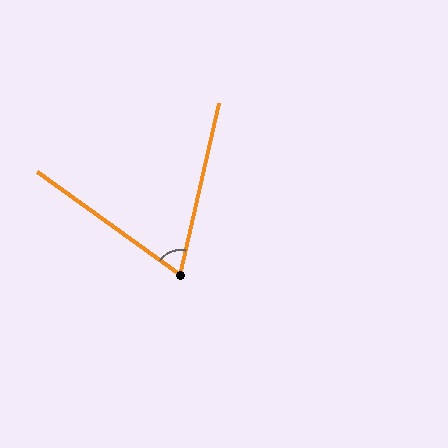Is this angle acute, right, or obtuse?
It is acute.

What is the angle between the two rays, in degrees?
Approximately 67 degrees.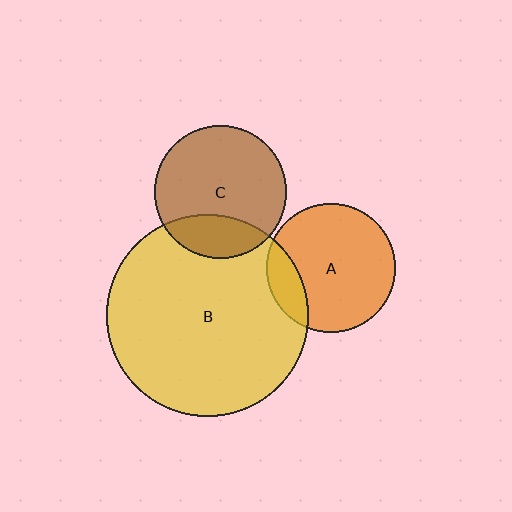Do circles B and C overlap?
Yes.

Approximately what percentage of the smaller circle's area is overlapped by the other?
Approximately 25%.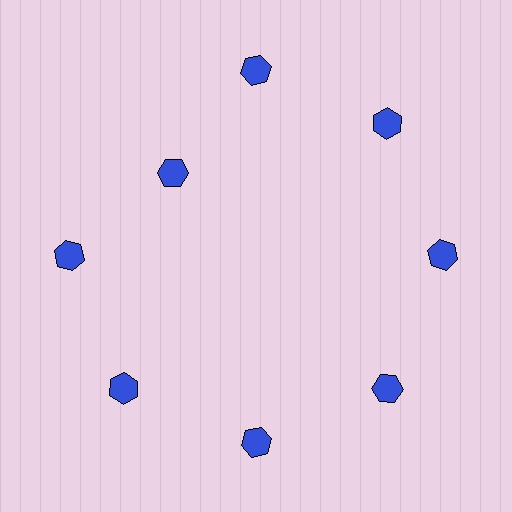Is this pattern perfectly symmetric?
No. The 8 blue hexagons are arranged in a ring, but one element near the 10 o'clock position is pulled inward toward the center, breaking the 8-fold rotational symmetry.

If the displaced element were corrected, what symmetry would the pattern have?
It would have 8-fold rotational symmetry — the pattern would map onto itself every 45 degrees.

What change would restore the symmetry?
The symmetry would be restored by moving it outward, back onto the ring so that all 8 hexagons sit at equal angles and equal distance from the center.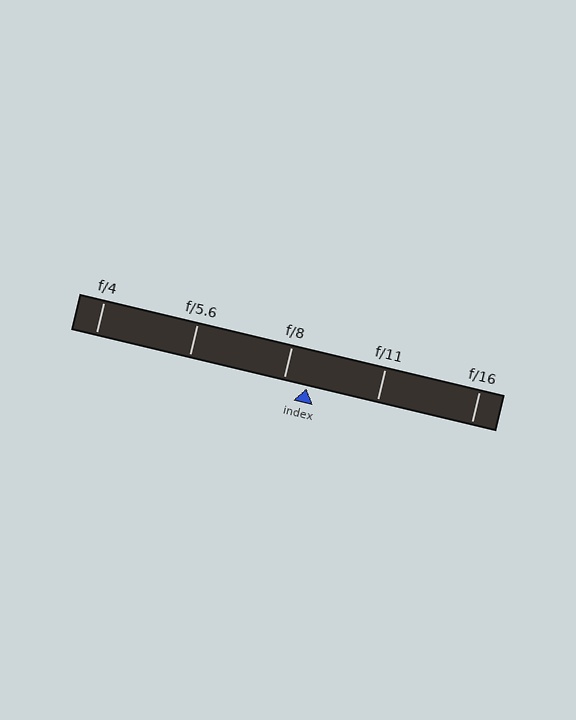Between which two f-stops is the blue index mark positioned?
The index mark is between f/8 and f/11.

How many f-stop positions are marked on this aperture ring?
There are 5 f-stop positions marked.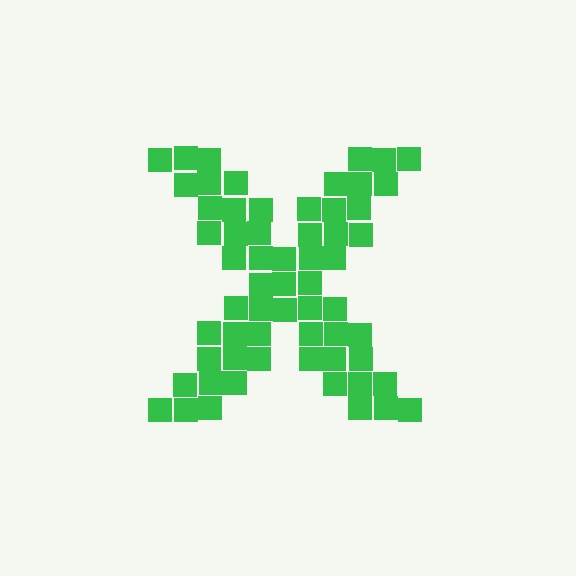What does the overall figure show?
The overall figure shows the letter X.